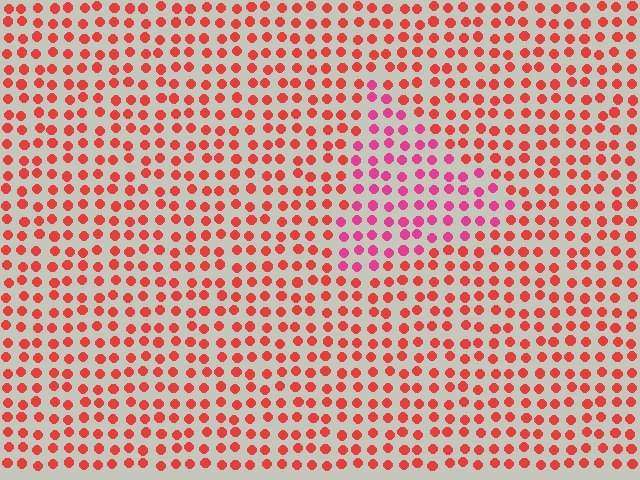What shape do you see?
I see a triangle.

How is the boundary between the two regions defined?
The boundary is defined purely by a slight shift in hue (about 30 degrees). Spacing, size, and orientation are identical on both sides.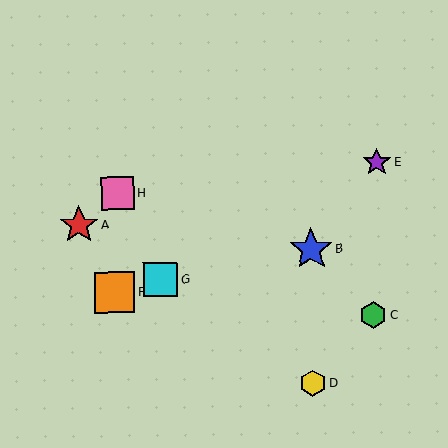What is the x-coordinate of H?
Object H is at x≈117.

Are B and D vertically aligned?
Yes, both are at x≈311.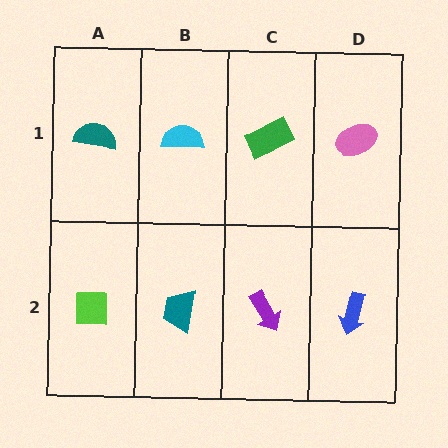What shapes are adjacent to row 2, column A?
A teal semicircle (row 1, column A), a teal trapezoid (row 2, column B).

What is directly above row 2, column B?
A cyan semicircle.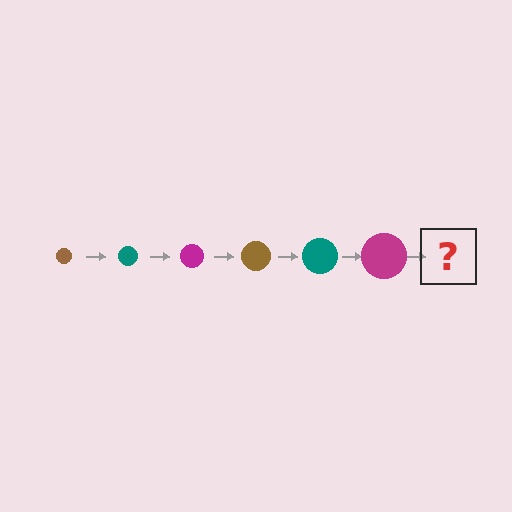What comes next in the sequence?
The next element should be a brown circle, larger than the previous one.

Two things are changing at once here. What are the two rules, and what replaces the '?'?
The two rules are that the circle grows larger each step and the color cycles through brown, teal, and magenta. The '?' should be a brown circle, larger than the previous one.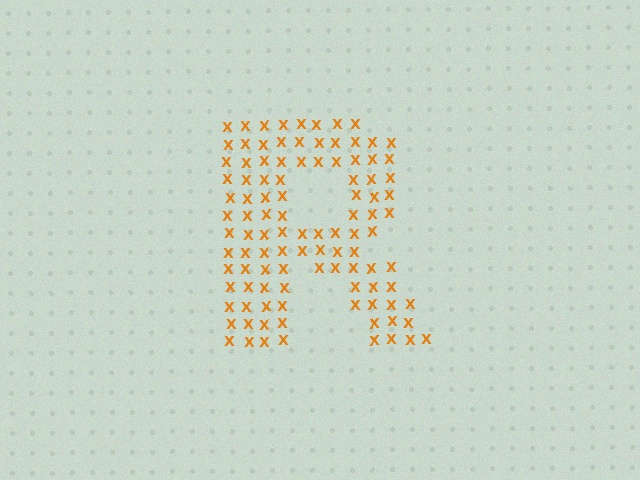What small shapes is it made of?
It is made of small letter X's.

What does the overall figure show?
The overall figure shows the letter R.